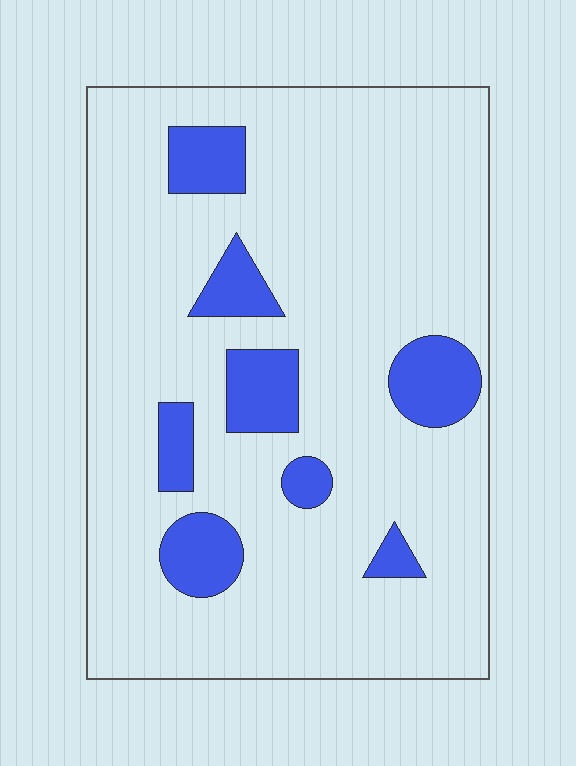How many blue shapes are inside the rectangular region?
8.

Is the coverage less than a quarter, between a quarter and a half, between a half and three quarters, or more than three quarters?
Less than a quarter.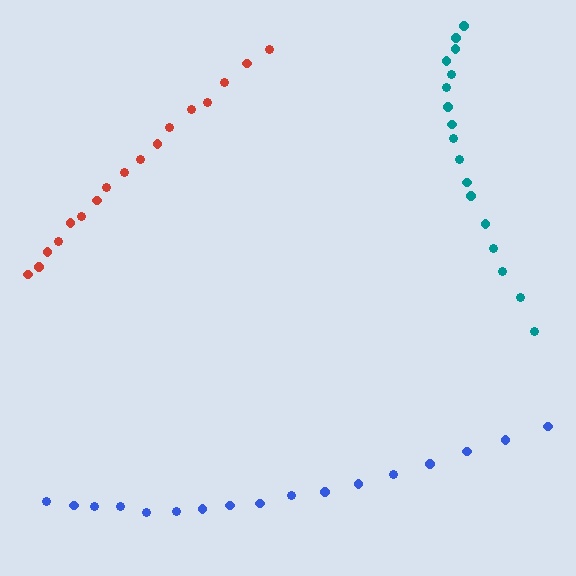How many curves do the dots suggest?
There are 3 distinct paths.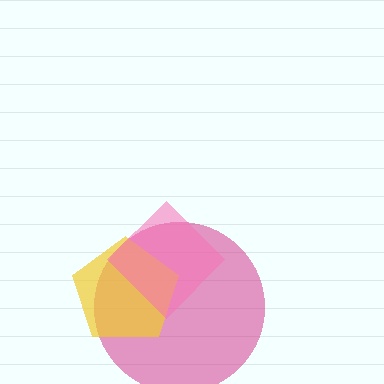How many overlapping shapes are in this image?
There are 3 overlapping shapes in the image.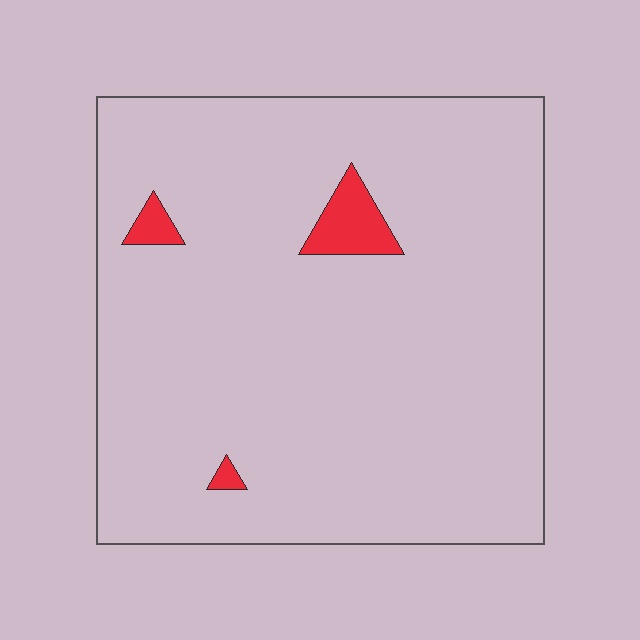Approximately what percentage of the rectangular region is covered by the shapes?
Approximately 5%.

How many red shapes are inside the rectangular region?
3.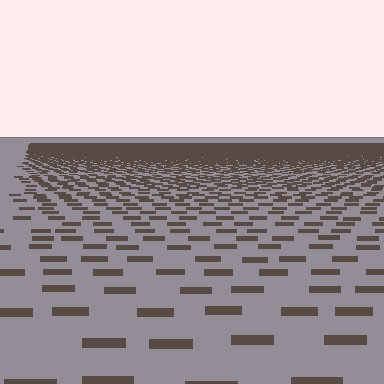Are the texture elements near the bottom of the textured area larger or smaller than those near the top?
Larger. Near the bottom, elements are closer to the viewer and appear at a bigger on-screen size.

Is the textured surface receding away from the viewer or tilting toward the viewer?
The surface is receding away from the viewer. Texture elements get smaller and denser toward the top.